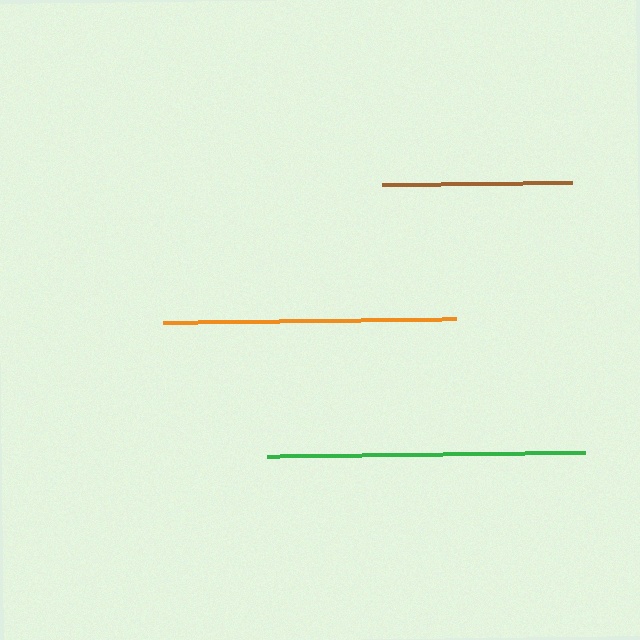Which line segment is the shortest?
The brown line is the shortest at approximately 189 pixels.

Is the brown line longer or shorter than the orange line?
The orange line is longer than the brown line.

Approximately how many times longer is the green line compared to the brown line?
The green line is approximately 1.7 times the length of the brown line.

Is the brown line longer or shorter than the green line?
The green line is longer than the brown line.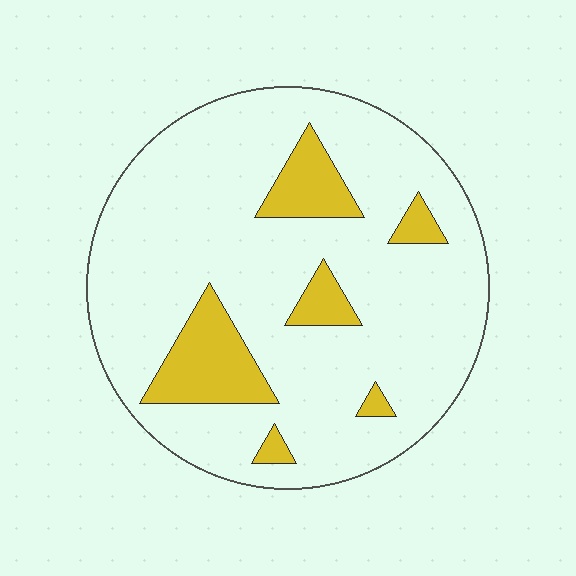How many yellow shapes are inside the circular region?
6.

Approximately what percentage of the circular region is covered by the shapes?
Approximately 15%.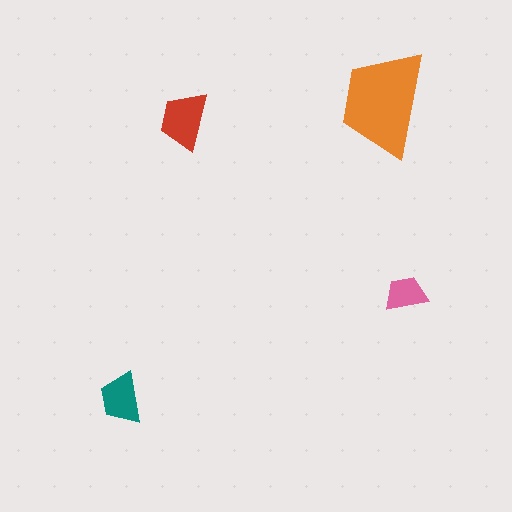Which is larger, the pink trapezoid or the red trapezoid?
The red one.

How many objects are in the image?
There are 4 objects in the image.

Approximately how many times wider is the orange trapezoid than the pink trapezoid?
About 2.5 times wider.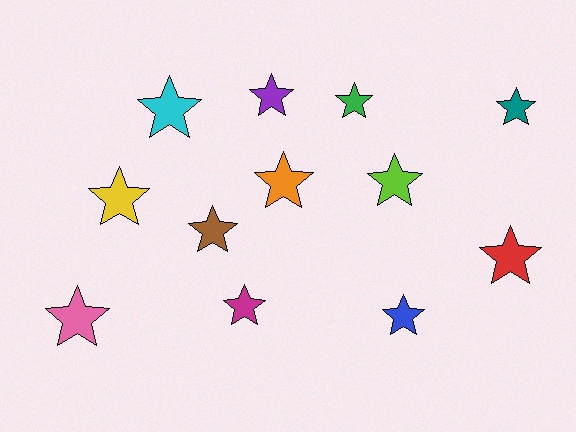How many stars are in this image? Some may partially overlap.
There are 12 stars.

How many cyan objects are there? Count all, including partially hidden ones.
There is 1 cyan object.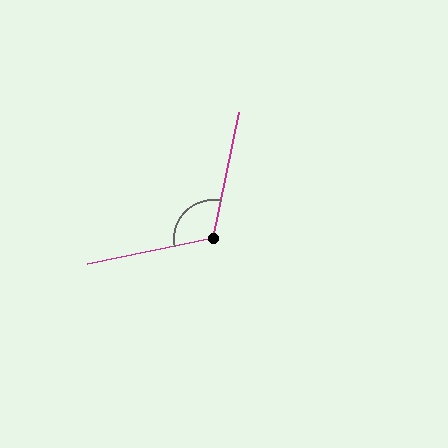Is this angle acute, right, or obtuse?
It is obtuse.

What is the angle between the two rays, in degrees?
Approximately 113 degrees.